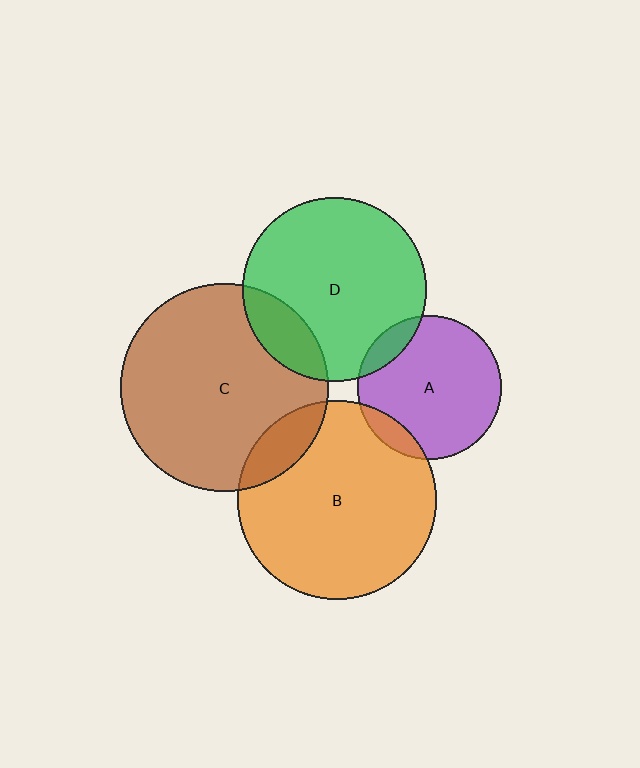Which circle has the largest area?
Circle C (brown).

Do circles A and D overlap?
Yes.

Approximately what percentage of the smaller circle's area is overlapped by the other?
Approximately 10%.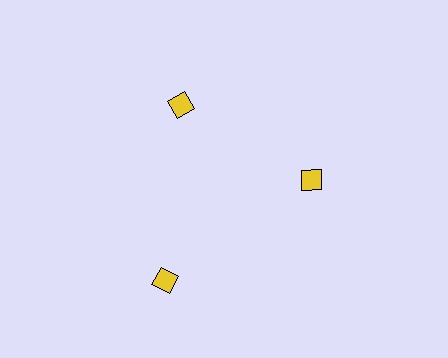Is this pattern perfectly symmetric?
No. The 3 yellow diamonds are arranged in a ring, but one element near the 7 o'clock position is pushed outward from the center, breaking the 3-fold rotational symmetry.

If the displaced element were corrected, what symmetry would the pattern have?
It would have 3-fold rotational symmetry — the pattern would map onto itself every 120 degrees.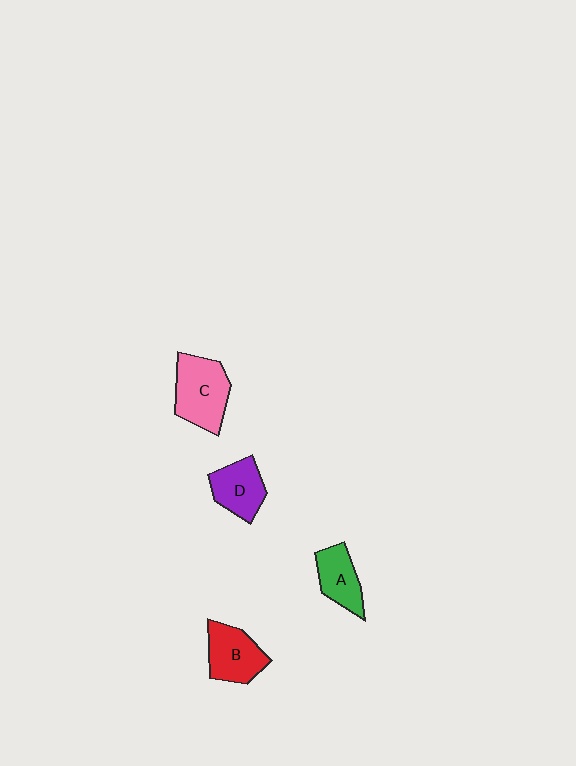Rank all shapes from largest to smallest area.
From largest to smallest: C (pink), B (red), D (purple), A (green).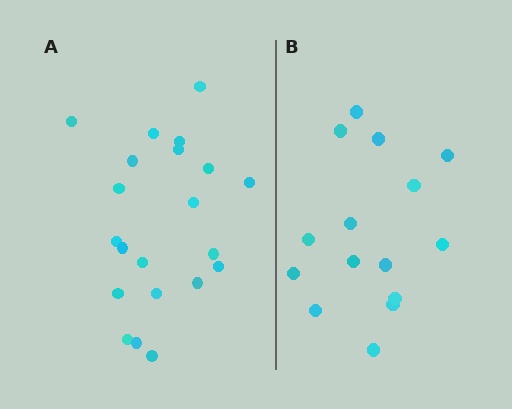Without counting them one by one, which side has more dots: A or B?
Region A (the left region) has more dots.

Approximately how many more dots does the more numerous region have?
Region A has about 6 more dots than region B.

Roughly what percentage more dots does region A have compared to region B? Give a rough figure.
About 40% more.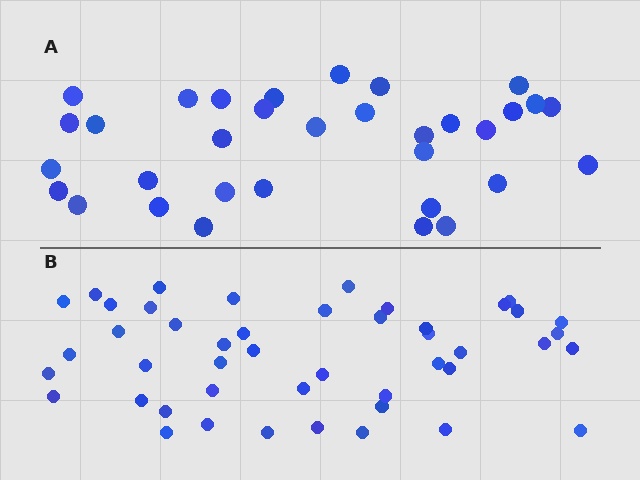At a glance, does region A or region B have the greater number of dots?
Region B (the bottom region) has more dots.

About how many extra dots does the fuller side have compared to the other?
Region B has approximately 15 more dots than region A.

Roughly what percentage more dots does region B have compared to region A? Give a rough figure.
About 40% more.